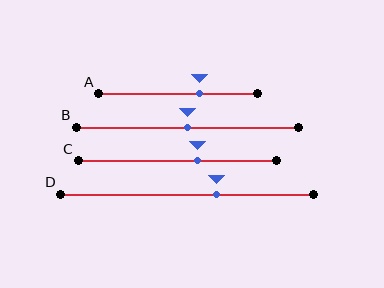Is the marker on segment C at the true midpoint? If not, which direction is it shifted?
No, the marker on segment C is shifted to the right by about 10% of the segment length.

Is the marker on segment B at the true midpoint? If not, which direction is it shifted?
Yes, the marker on segment B is at the true midpoint.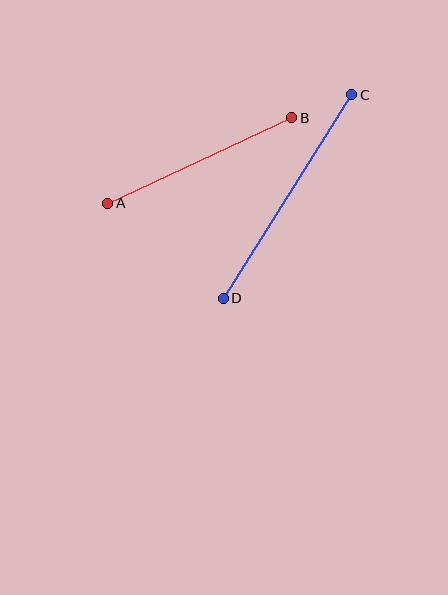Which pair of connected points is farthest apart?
Points C and D are farthest apart.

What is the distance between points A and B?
The distance is approximately 203 pixels.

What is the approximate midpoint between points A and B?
The midpoint is at approximately (200, 161) pixels.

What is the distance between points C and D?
The distance is approximately 241 pixels.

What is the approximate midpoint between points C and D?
The midpoint is at approximately (287, 196) pixels.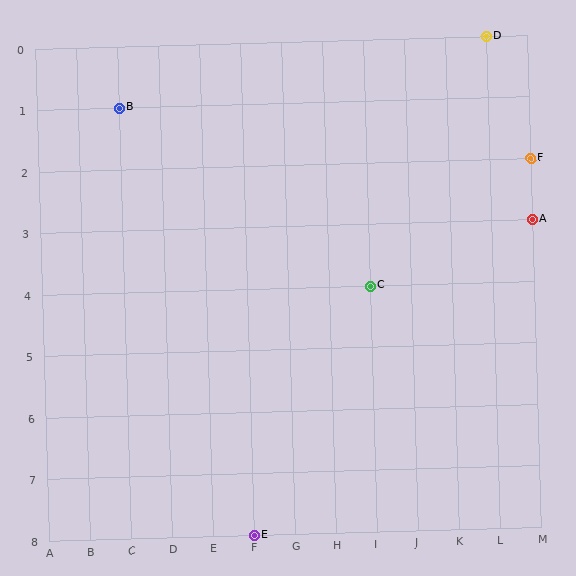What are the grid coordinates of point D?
Point D is at grid coordinates (L, 0).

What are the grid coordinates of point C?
Point C is at grid coordinates (I, 4).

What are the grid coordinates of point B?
Point B is at grid coordinates (C, 1).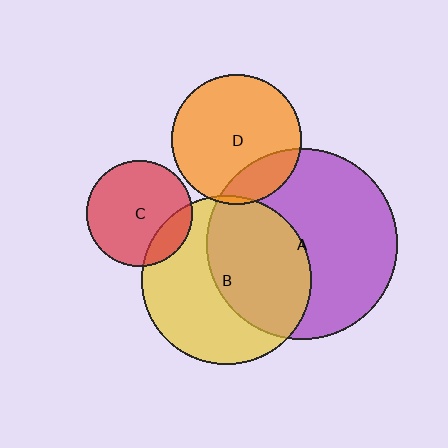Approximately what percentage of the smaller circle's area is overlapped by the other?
Approximately 20%.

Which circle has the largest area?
Circle A (purple).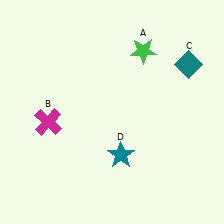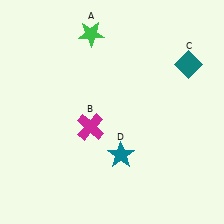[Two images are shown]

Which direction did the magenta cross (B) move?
The magenta cross (B) moved right.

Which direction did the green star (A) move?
The green star (A) moved left.